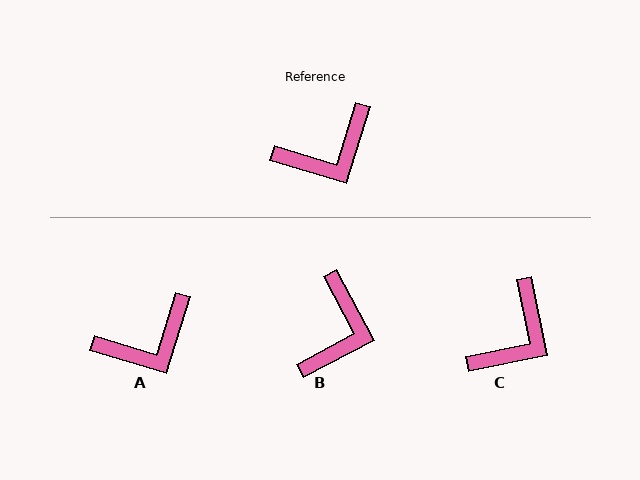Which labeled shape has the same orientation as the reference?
A.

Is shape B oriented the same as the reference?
No, it is off by about 45 degrees.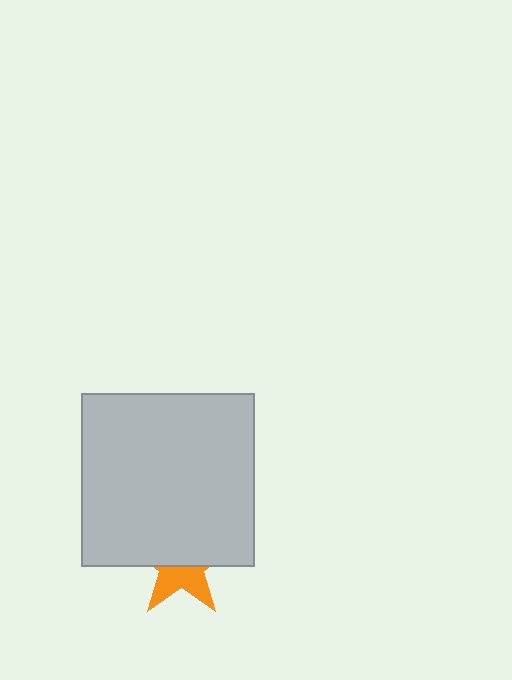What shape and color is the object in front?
The object in front is a light gray square.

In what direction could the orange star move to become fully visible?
The orange star could move down. That would shift it out from behind the light gray square entirely.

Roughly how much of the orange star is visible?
A small part of it is visible (roughly 41%).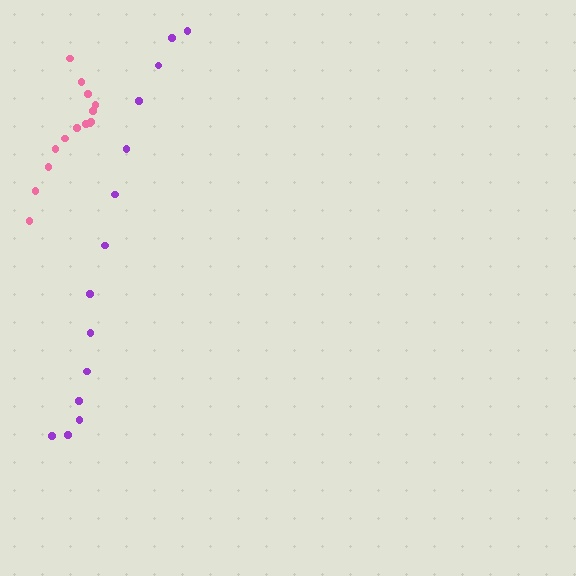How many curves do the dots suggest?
There are 2 distinct paths.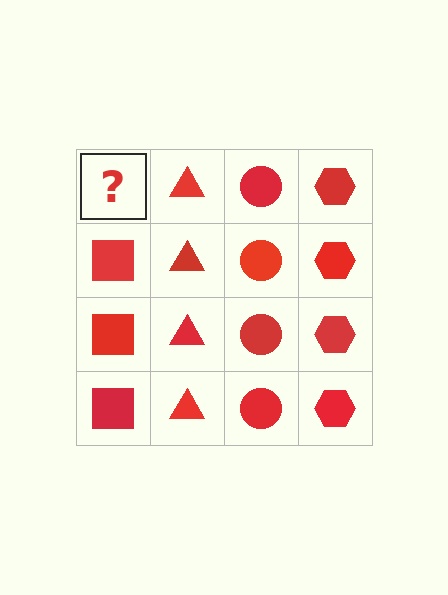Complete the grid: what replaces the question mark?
The question mark should be replaced with a red square.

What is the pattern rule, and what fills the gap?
The rule is that each column has a consistent shape. The gap should be filled with a red square.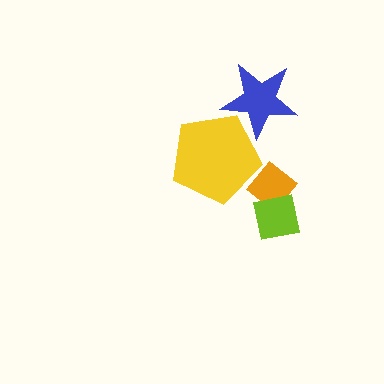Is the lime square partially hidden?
No, no other shape covers it.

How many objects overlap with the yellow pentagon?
2 objects overlap with the yellow pentagon.